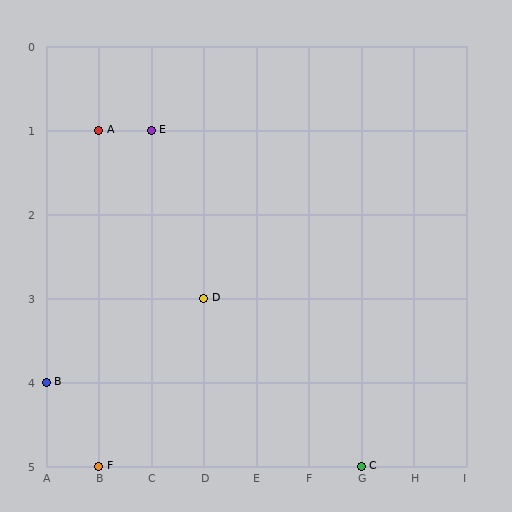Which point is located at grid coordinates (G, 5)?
Point C is at (G, 5).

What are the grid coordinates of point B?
Point B is at grid coordinates (A, 4).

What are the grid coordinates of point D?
Point D is at grid coordinates (D, 3).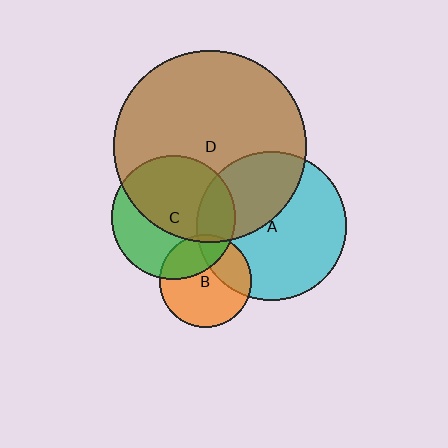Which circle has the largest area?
Circle D (brown).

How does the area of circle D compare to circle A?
Approximately 1.7 times.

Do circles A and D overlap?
Yes.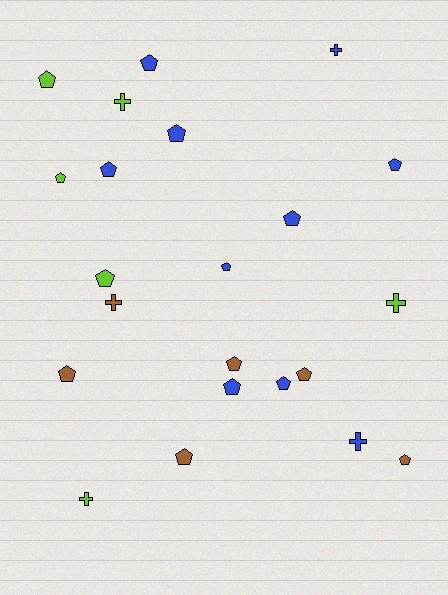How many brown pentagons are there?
There are 5 brown pentagons.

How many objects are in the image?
There are 22 objects.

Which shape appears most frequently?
Pentagon, with 16 objects.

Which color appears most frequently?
Blue, with 10 objects.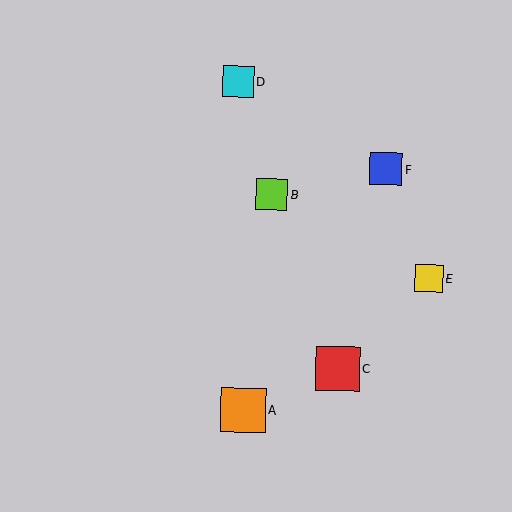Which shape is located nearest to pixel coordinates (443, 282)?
The yellow square (labeled E) at (429, 278) is nearest to that location.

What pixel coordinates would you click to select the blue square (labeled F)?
Click at (386, 169) to select the blue square F.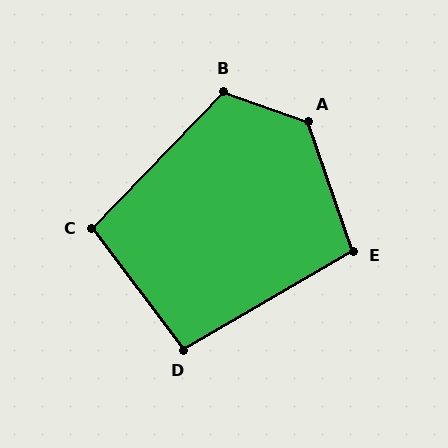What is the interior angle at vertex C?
Approximately 99 degrees (obtuse).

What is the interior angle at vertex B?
Approximately 114 degrees (obtuse).